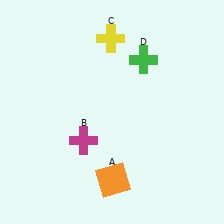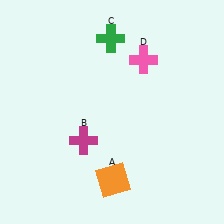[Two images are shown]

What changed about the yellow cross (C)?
In Image 1, C is yellow. In Image 2, it changed to green.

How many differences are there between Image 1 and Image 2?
There are 2 differences between the two images.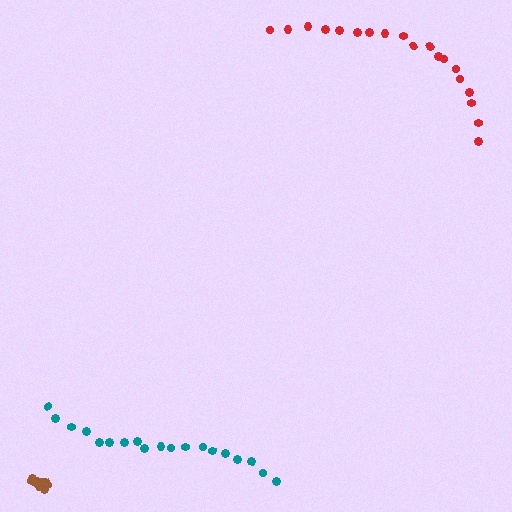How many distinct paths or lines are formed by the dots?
There are 3 distinct paths.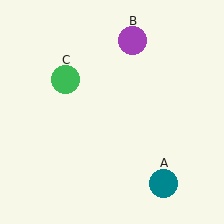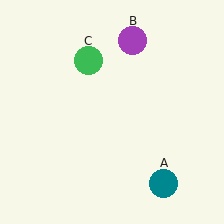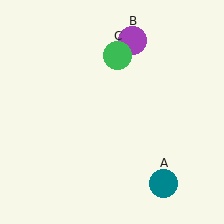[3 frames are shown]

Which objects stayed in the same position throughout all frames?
Teal circle (object A) and purple circle (object B) remained stationary.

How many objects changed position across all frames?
1 object changed position: green circle (object C).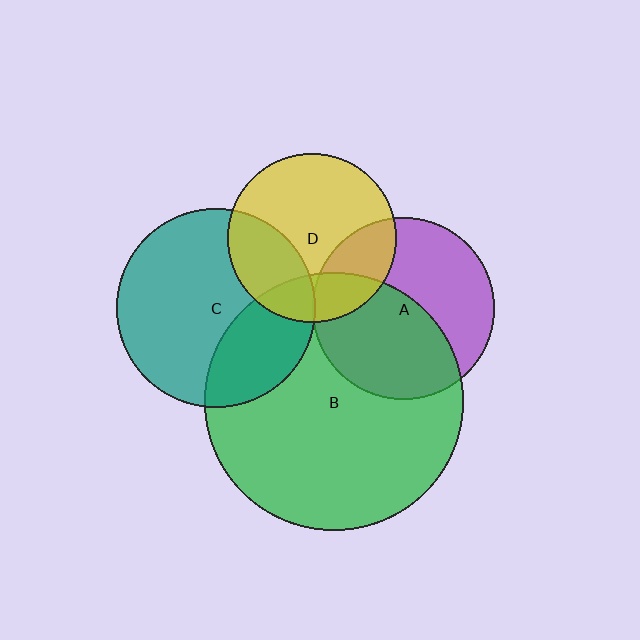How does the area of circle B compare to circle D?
Approximately 2.4 times.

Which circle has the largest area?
Circle B (green).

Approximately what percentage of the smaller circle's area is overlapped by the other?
Approximately 5%.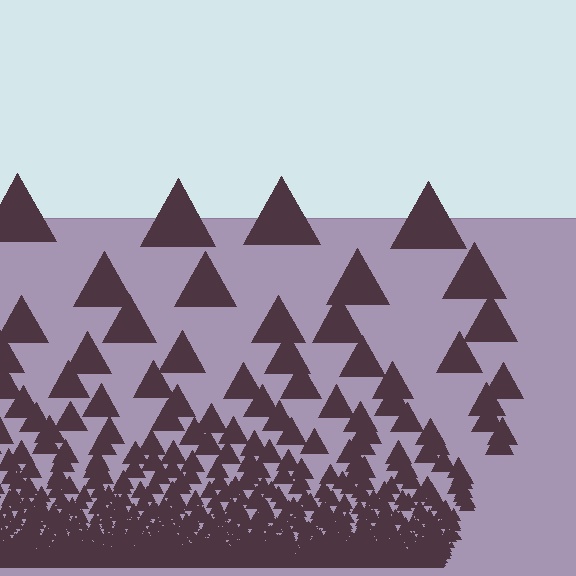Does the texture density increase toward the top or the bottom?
Density increases toward the bottom.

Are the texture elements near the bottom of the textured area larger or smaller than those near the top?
Smaller. The gradient is inverted — elements near the bottom are smaller and denser.